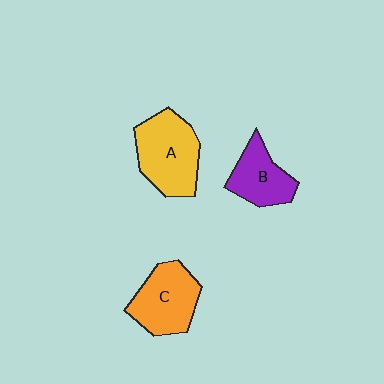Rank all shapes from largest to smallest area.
From largest to smallest: A (yellow), C (orange), B (purple).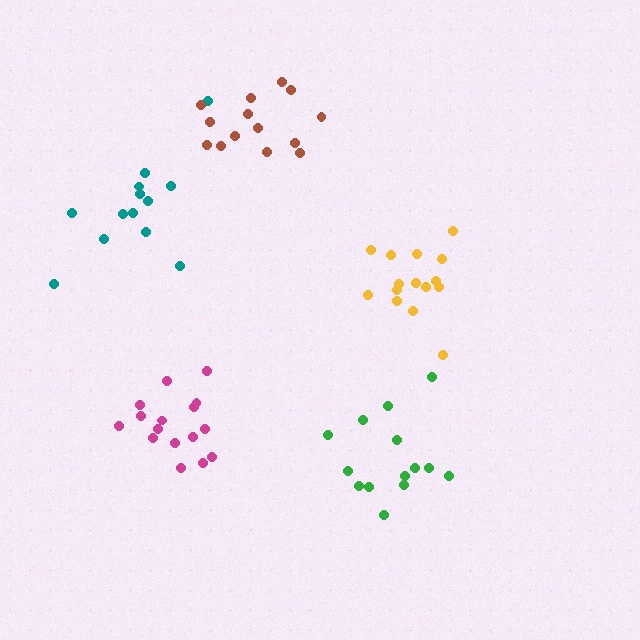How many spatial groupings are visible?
There are 5 spatial groupings.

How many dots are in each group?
Group 1: 14 dots, Group 2: 15 dots, Group 3: 13 dots, Group 4: 16 dots, Group 5: 14 dots (72 total).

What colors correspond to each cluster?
The clusters are colored: green, yellow, teal, magenta, brown.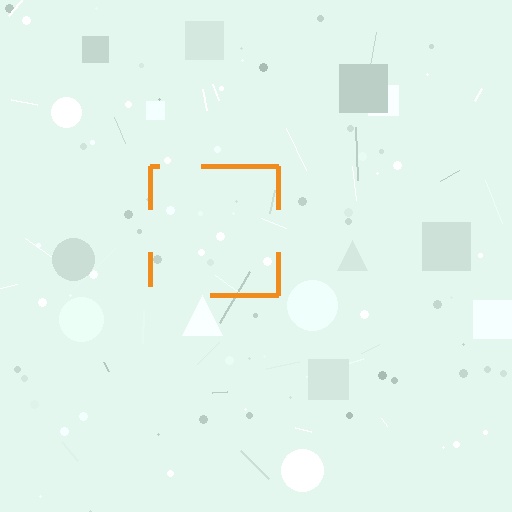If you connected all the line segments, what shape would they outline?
They would outline a square.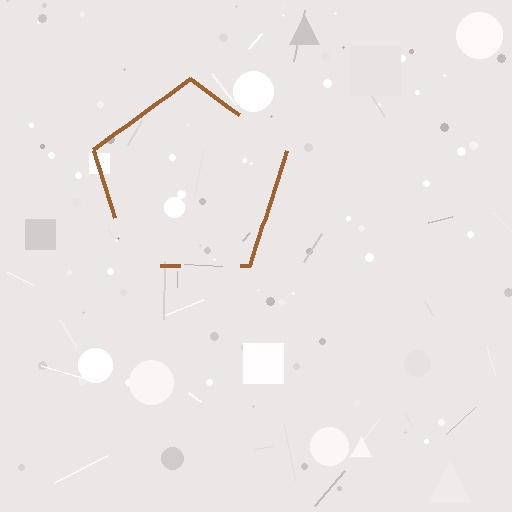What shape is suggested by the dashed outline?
The dashed outline suggests a pentagon.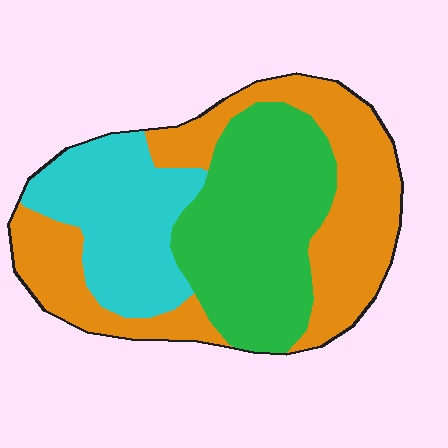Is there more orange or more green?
Orange.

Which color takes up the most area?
Orange, at roughly 40%.